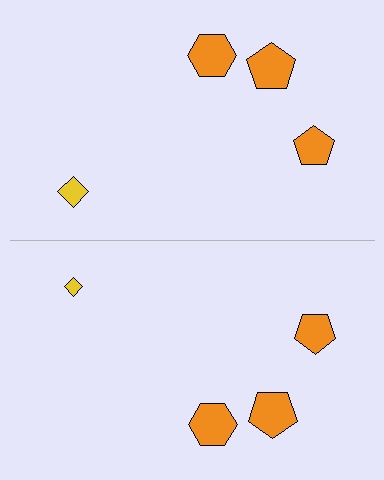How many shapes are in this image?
There are 8 shapes in this image.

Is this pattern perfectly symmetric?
No, the pattern is not perfectly symmetric. The yellow diamond on the bottom side has a different size than its mirror counterpart.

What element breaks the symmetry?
The yellow diamond on the bottom side has a different size than its mirror counterpart.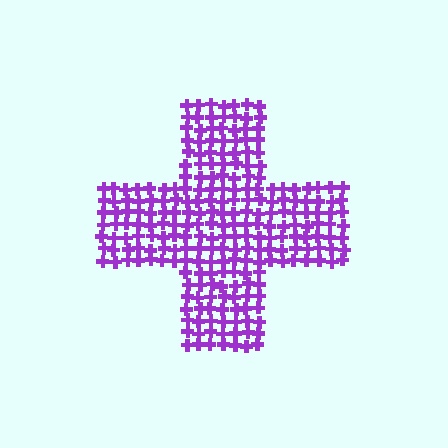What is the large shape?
The large shape is a cross.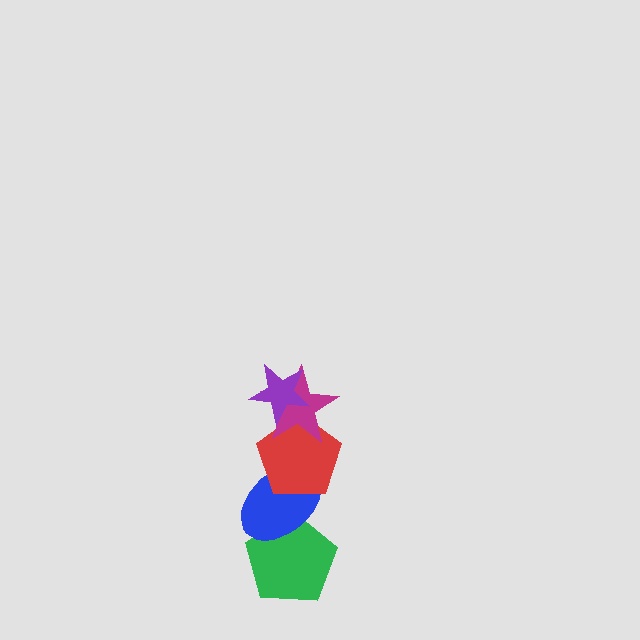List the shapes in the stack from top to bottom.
From top to bottom: the purple star, the magenta star, the red pentagon, the blue ellipse, the green pentagon.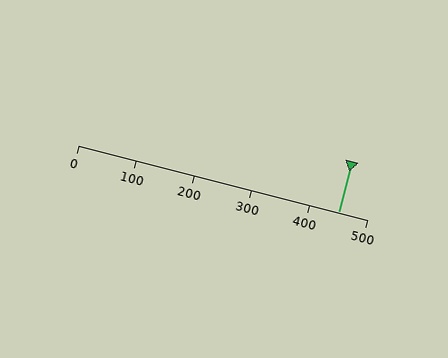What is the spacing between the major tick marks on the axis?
The major ticks are spaced 100 apart.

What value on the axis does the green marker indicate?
The marker indicates approximately 450.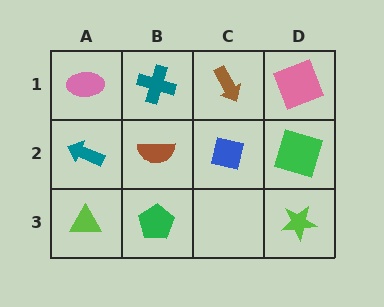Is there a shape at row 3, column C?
No, that cell is empty.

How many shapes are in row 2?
4 shapes.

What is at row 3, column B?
A green pentagon.